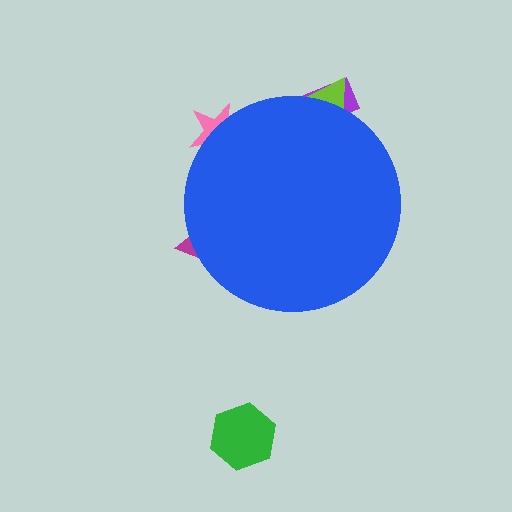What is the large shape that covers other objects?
A blue circle.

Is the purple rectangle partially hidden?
Yes, the purple rectangle is partially hidden behind the blue circle.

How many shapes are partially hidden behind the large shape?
4 shapes are partially hidden.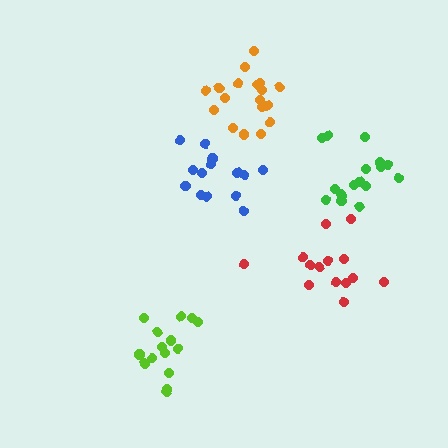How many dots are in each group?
Group 1: 14 dots, Group 2: 14 dots, Group 3: 18 dots, Group 4: 17 dots, Group 5: 15 dots (78 total).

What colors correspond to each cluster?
The clusters are colored: red, blue, orange, green, lime.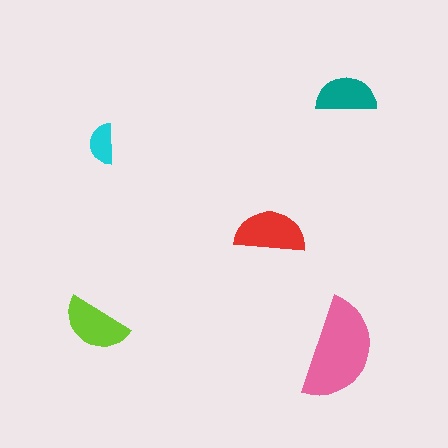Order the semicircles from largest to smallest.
the pink one, the red one, the lime one, the teal one, the cyan one.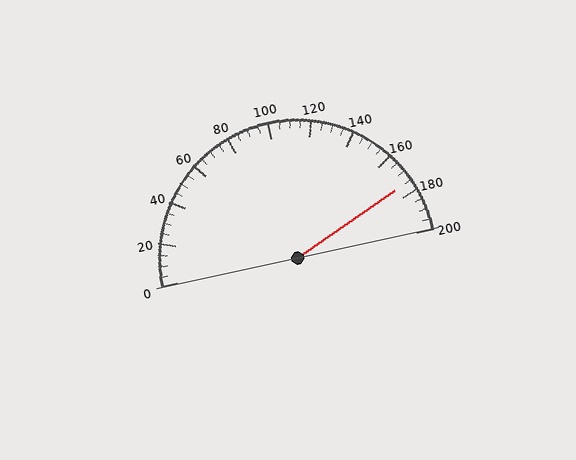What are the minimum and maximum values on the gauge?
The gauge ranges from 0 to 200.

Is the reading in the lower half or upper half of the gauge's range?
The reading is in the upper half of the range (0 to 200).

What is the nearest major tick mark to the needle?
The nearest major tick mark is 180.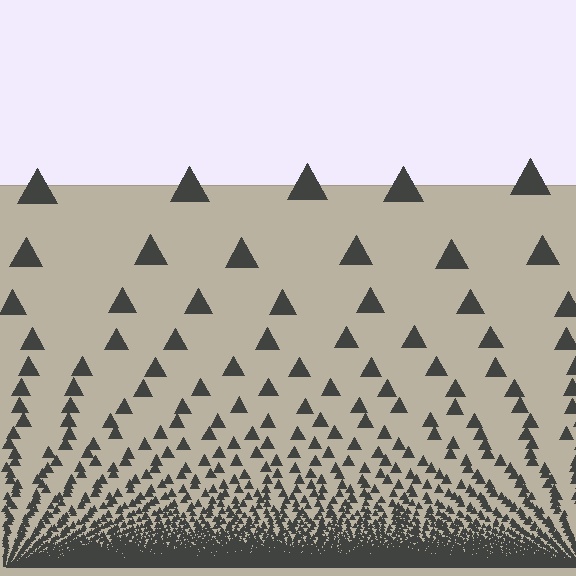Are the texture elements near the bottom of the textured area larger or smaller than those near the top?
Smaller. The gradient is inverted — elements near the bottom are smaller and denser.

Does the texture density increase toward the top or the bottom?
Density increases toward the bottom.